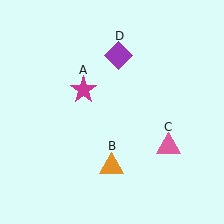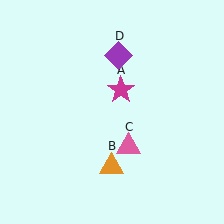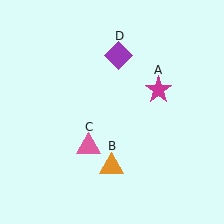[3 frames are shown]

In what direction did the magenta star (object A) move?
The magenta star (object A) moved right.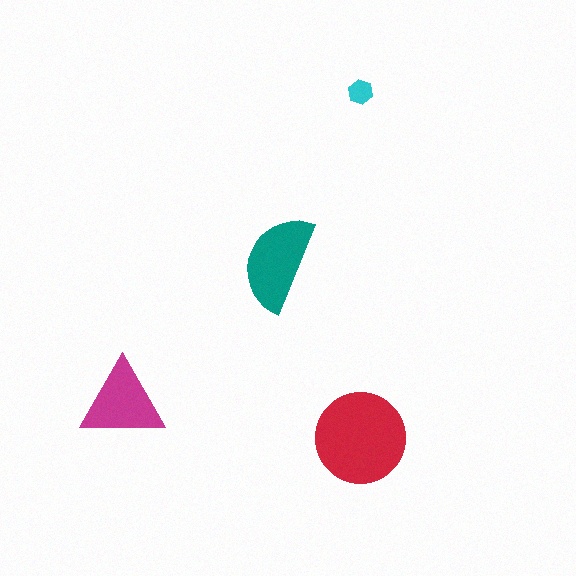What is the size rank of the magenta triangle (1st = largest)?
3rd.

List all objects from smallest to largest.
The cyan hexagon, the magenta triangle, the teal semicircle, the red circle.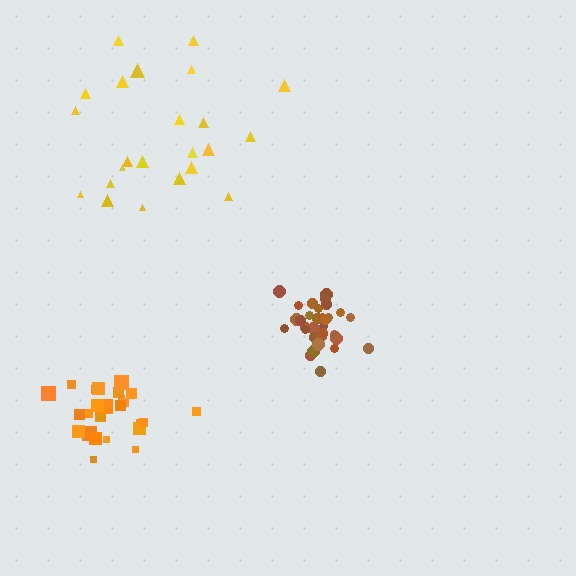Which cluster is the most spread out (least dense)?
Yellow.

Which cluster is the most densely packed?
Brown.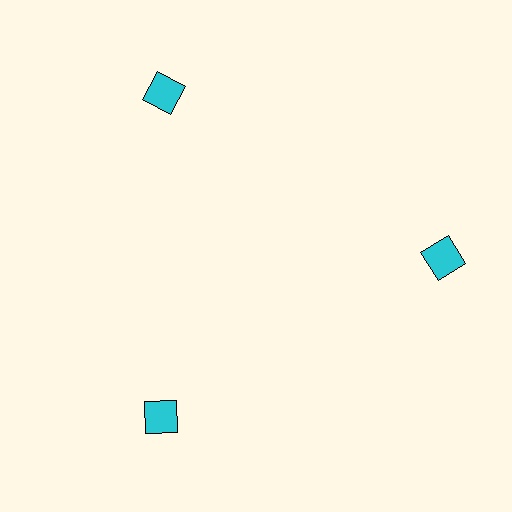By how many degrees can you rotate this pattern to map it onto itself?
The pattern maps onto itself every 120 degrees of rotation.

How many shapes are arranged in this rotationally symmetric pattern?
There are 3 shapes, arranged in 3 groups of 1.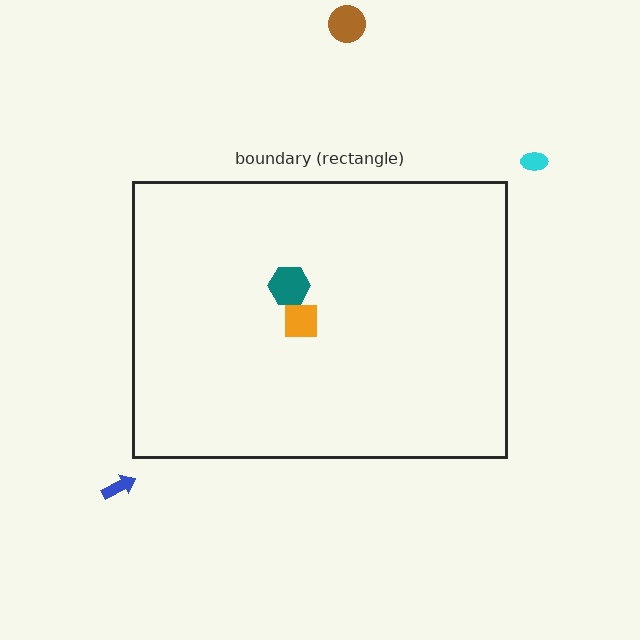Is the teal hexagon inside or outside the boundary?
Inside.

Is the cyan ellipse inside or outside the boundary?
Outside.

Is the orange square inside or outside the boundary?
Inside.